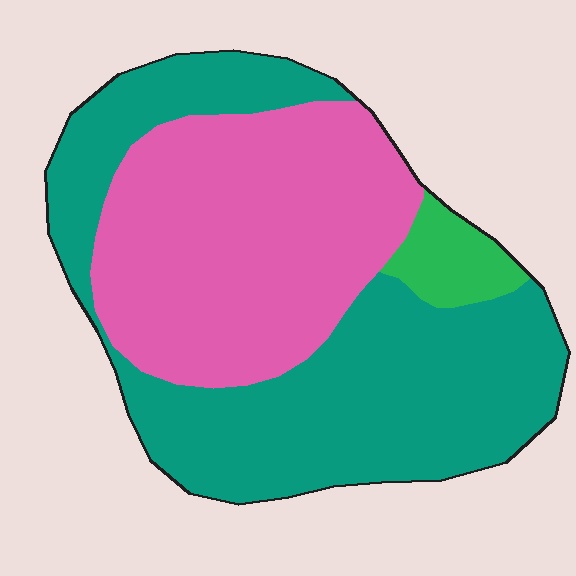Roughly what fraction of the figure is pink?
Pink covers around 45% of the figure.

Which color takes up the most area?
Teal, at roughly 50%.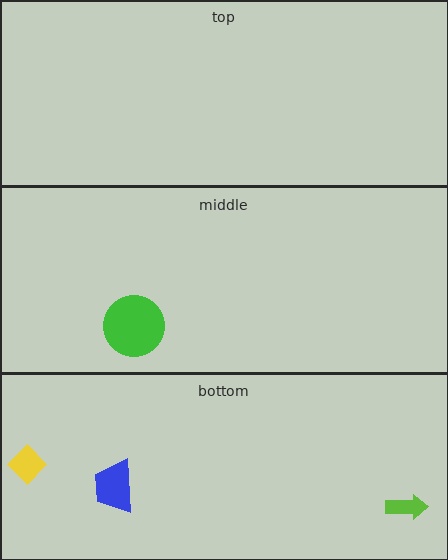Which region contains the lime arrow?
The bottom region.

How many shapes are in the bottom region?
3.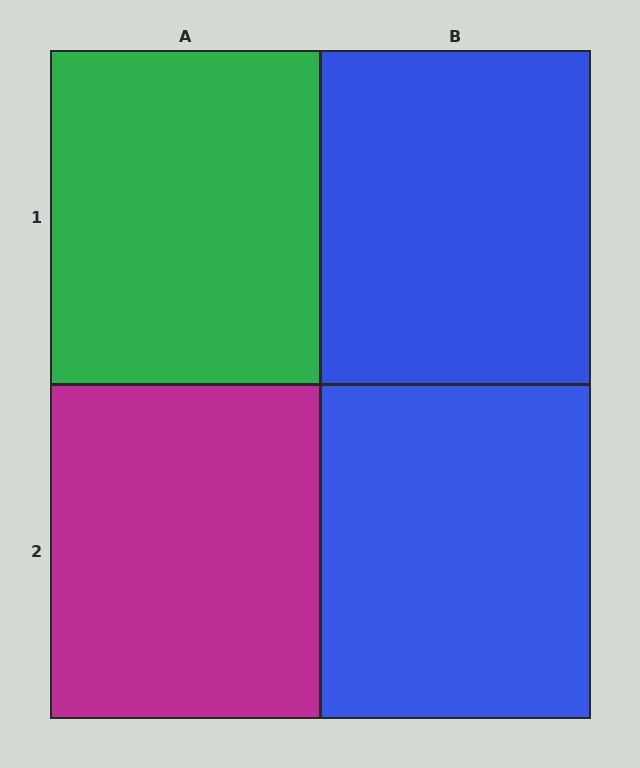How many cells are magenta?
1 cell is magenta.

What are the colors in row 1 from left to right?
Green, blue.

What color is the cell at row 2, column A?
Magenta.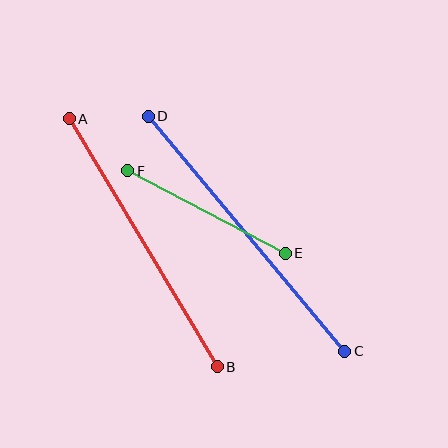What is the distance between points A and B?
The distance is approximately 289 pixels.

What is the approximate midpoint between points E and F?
The midpoint is at approximately (206, 212) pixels.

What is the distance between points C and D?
The distance is approximately 306 pixels.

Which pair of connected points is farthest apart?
Points C and D are farthest apart.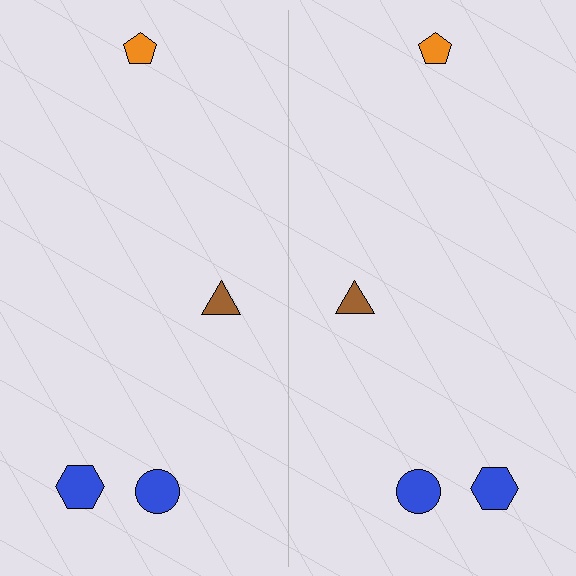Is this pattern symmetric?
Yes, this pattern has bilateral (reflection) symmetry.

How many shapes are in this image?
There are 8 shapes in this image.